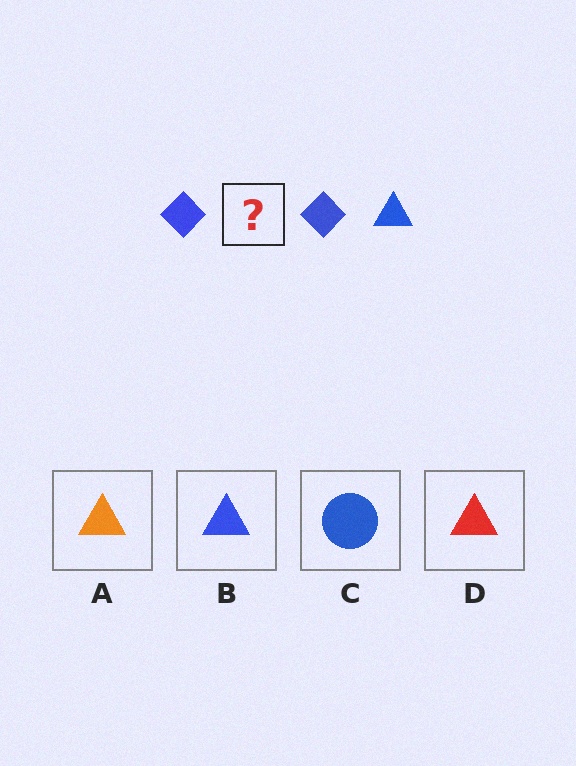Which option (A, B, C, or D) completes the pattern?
B.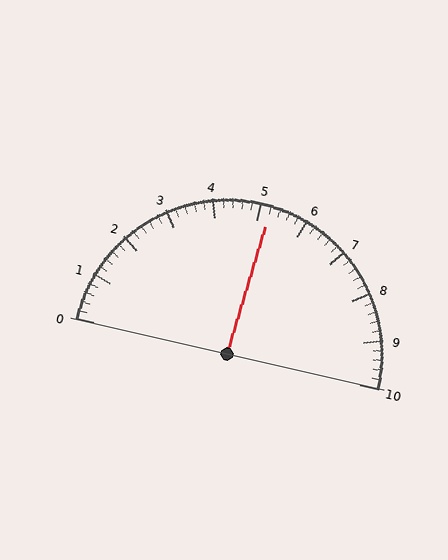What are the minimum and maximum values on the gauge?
The gauge ranges from 0 to 10.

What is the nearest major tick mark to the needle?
The nearest major tick mark is 5.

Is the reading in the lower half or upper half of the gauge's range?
The reading is in the upper half of the range (0 to 10).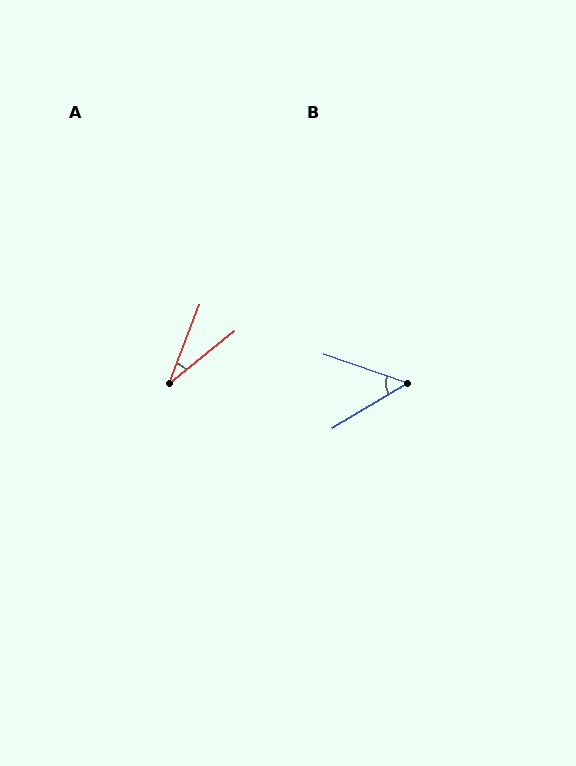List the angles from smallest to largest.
A (30°), B (50°).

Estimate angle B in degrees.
Approximately 50 degrees.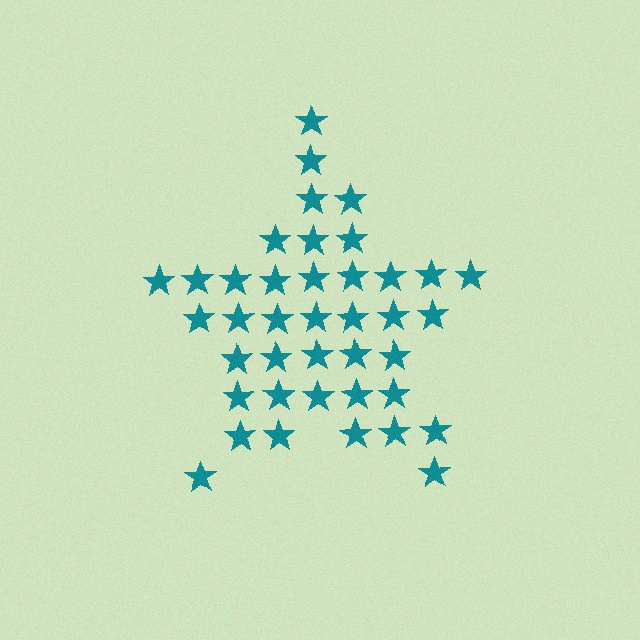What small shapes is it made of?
It is made of small stars.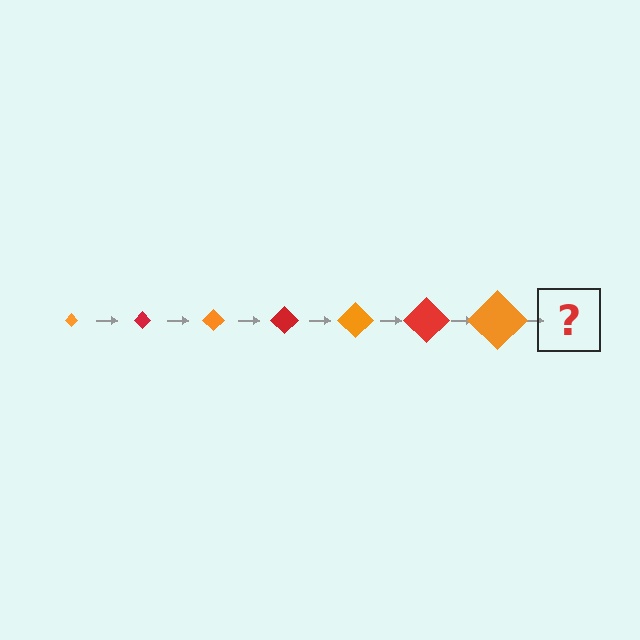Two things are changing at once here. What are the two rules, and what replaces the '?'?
The two rules are that the diamond grows larger each step and the color cycles through orange and red. The '?' should be a red diamond, larger than the previous one.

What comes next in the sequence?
The next element should be a red diamond, larger than the previous one.